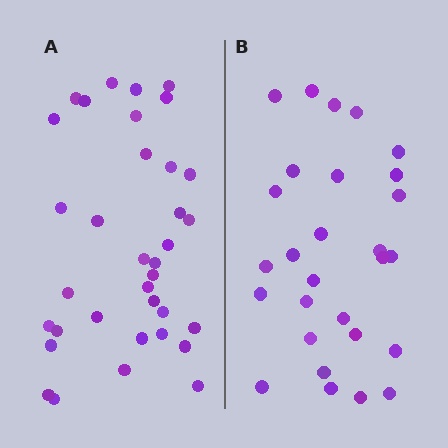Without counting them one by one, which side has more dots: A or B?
Region A (the left region) has more dots.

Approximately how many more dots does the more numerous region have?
Region A has roughly 8 or so more dots than region B.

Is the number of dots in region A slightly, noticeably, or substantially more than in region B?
Region A has noticeably more, but not dramatically so. The ratio is roughly 1.2 to 1.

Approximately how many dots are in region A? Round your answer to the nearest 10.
About 40 dots. (The exact count is 35, which rounds to 40.)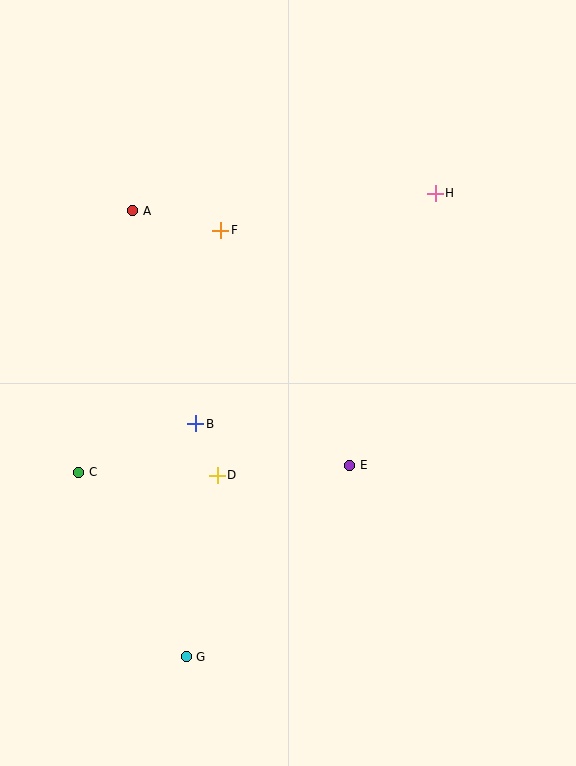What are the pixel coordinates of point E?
Point E is at (350, 465).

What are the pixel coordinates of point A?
Point A is at (133, 211).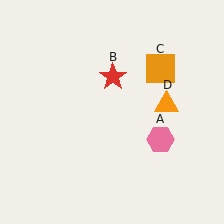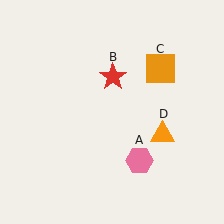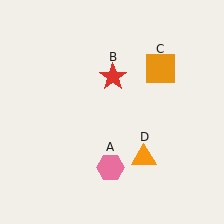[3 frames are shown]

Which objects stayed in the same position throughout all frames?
Red star (object B) and orange square (object C) remained stationary.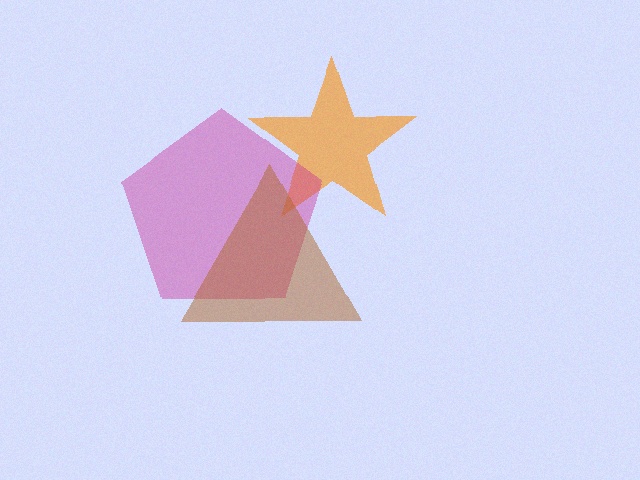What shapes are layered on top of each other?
The layered shapes are: an orange star, a magenta pentagon, a brown triangle.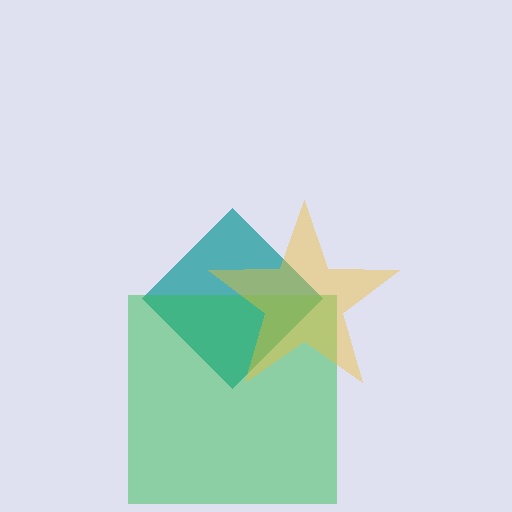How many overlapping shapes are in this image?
There are 3 overlapping shapes in the image.